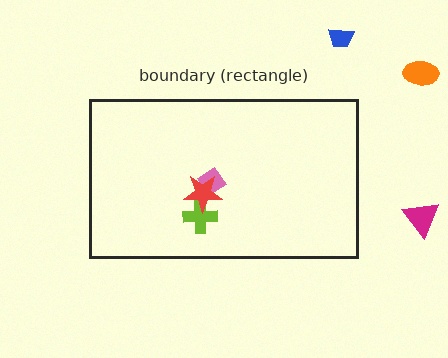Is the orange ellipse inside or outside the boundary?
Outside.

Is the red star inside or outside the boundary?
Inside.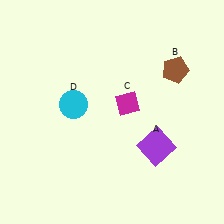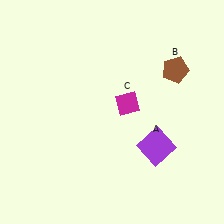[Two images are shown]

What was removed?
The cyan circle (D) was removed in Image 2.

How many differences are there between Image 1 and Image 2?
There is 1 difference between the two images.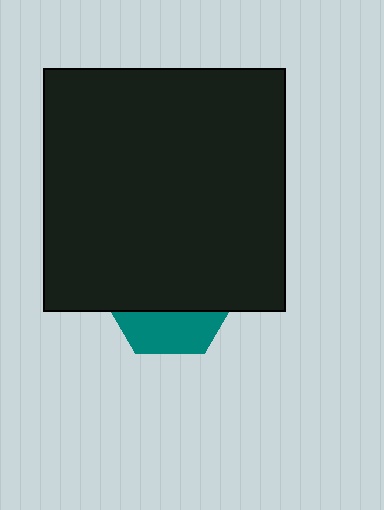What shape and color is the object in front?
The object in front is a black square.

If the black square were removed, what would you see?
You would see the complete teal hexagon.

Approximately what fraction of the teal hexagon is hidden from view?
Roughly 68% of the teal hexagon is hidden behind the black square.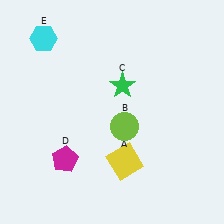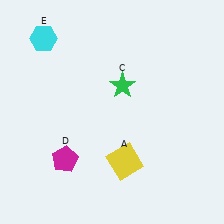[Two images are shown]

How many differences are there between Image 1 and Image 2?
There is 1 difference between the two images.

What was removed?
The lime circle (B) was removed in Image 2.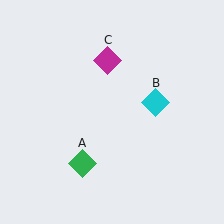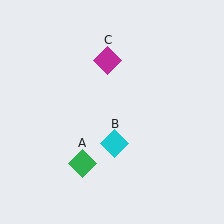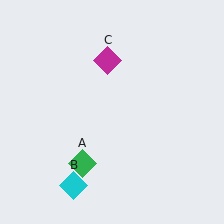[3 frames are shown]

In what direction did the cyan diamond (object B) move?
The cyan diamond (object B) moved down and to the left.